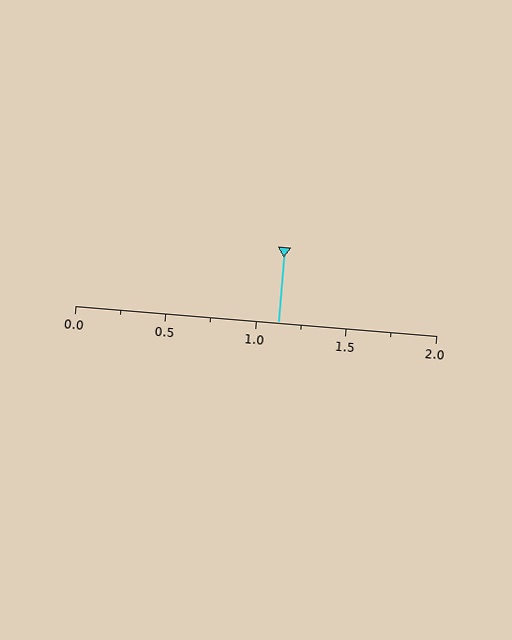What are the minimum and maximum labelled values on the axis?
The axis runs from 0.0 to 2.0.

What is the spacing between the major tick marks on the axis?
The major ticks are spaced 0.5 apart.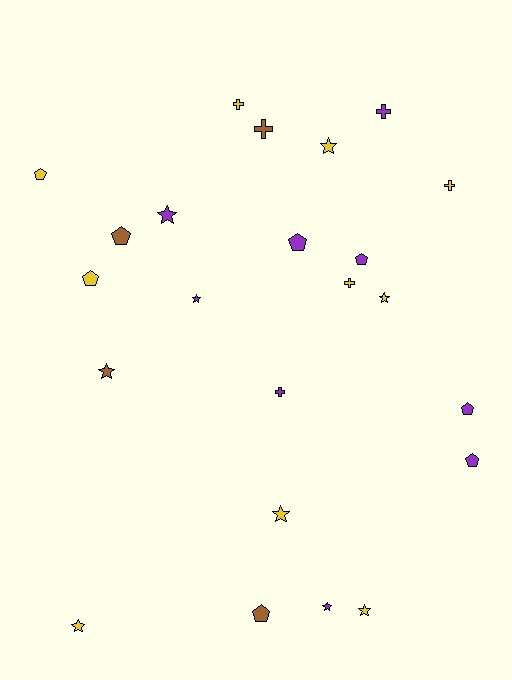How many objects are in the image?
There are 23 objects.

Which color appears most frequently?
Yellow, with 10 objects.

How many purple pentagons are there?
There are 4 purple pentagons.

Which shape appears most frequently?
Star, with 9 objects.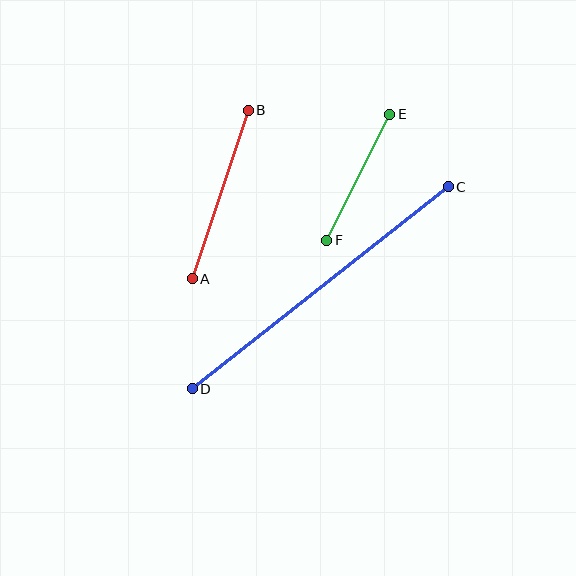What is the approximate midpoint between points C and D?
The midpoint is at approximately (320, 288) pixels.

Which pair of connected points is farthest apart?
Points C and D are farthest apart.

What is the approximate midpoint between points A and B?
The midpoint is at approximately (220, 195) pixels.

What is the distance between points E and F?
The distance is approximately 141 pixels.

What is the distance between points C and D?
The distance is approximately 326 pixels.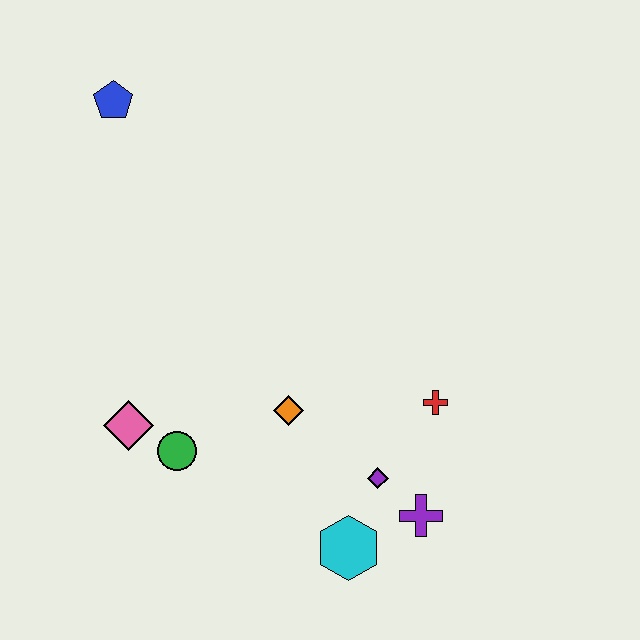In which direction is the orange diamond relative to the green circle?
The orange diamond is to the right of the green circle.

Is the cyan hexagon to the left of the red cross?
Yes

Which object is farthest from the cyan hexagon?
The blue pentagon is farthest from the cyan hexagon.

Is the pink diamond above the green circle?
Yes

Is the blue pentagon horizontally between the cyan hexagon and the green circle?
No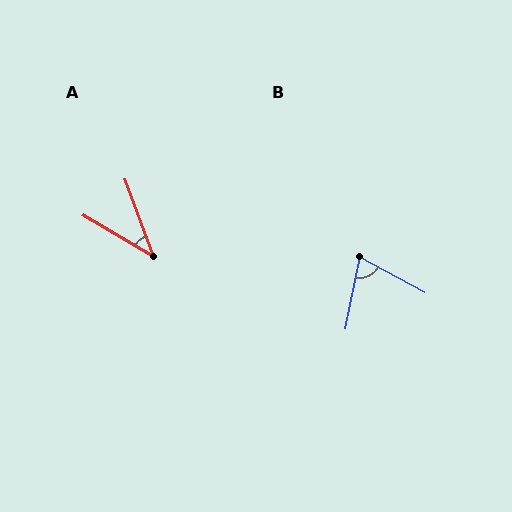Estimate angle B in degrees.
Approximately 73 degrees.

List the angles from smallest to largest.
A (40°), B (73°).